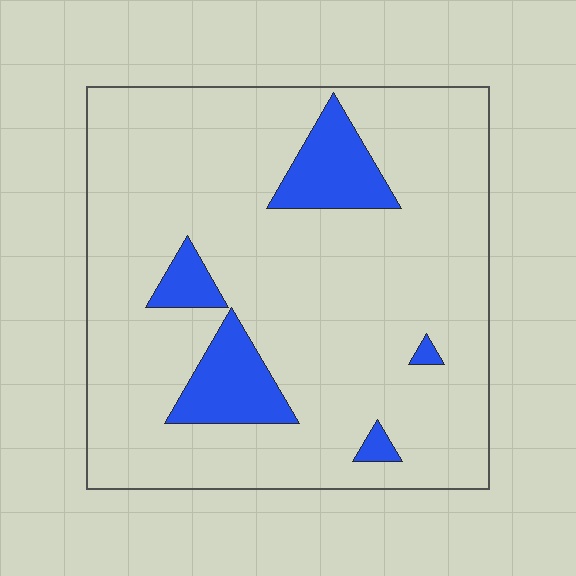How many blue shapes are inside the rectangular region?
5.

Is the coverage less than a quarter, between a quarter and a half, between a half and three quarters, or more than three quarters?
Less than a quarter.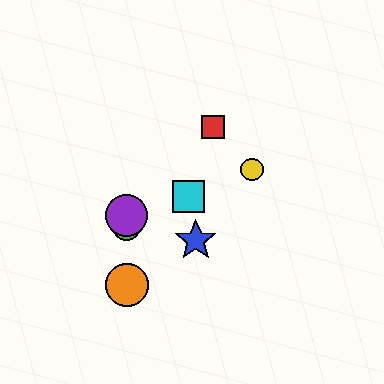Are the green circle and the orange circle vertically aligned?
Yes, both are at x≈127.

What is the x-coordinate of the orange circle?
The orange circle is at x≈127.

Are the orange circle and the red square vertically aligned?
No, the orange circle is at x≈127 and the red square is at x≈213.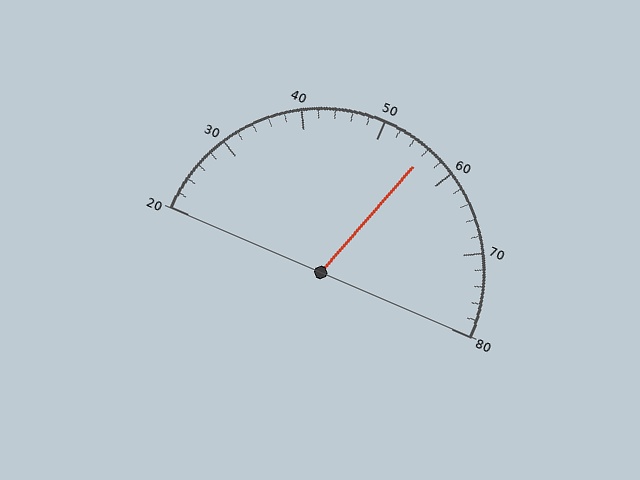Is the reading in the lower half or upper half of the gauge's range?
The reading is in the upper half of the range (20 to 80).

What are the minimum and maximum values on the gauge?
The gauge ranges from 20 to 80.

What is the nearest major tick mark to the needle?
The nearest major tick mark is 60.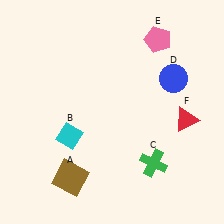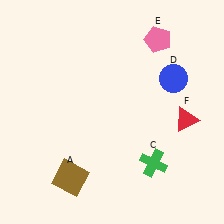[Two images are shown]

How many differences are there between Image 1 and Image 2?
There is 1 difference between the two images.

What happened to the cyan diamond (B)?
The cyan diamond (B) was removed in Image 2. It was in the bottom-left area of Image 1.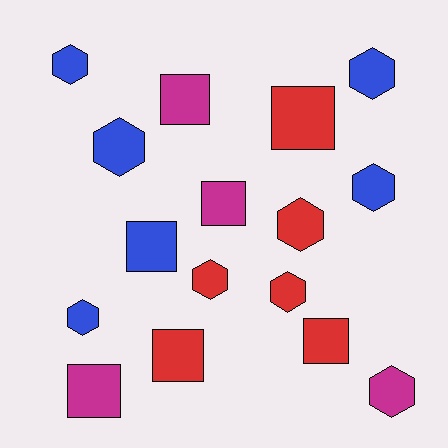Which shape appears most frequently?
Hexagon, with 9 objects.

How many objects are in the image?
There are 16 objects.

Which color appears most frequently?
Red, with 6 objects.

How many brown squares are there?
There are no brown squares.